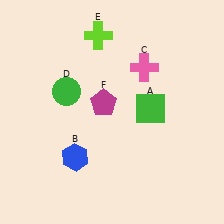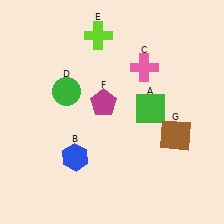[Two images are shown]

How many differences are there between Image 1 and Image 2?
There is 1 difference between the two images.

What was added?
A brown square (G) was added in Image 2.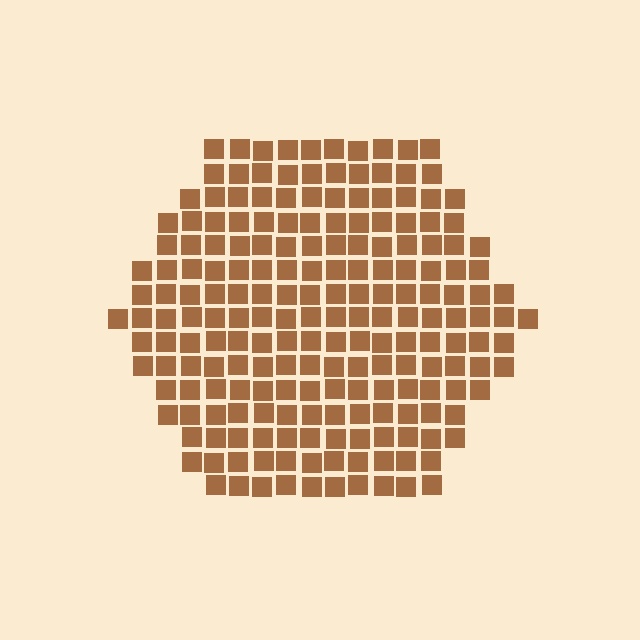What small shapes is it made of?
It is made of small squares.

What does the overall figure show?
The overall figure shows a hexagon.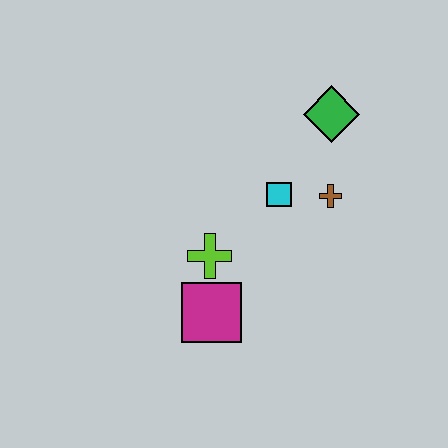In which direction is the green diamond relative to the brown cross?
The green diamond is above the brown cross.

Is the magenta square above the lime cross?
No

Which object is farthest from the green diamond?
The magenta square is farthest from the green diamond.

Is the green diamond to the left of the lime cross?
No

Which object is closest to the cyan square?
The brown cross is closest to the cyan square.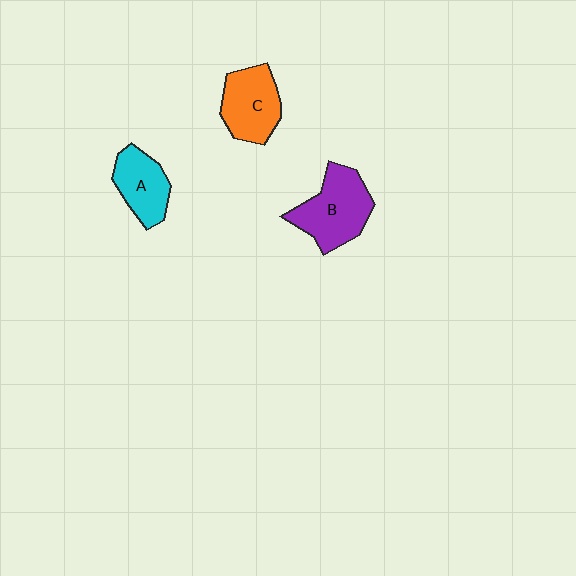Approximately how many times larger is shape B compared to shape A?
Approximately 1.4 times.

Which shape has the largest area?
Shape B (purple).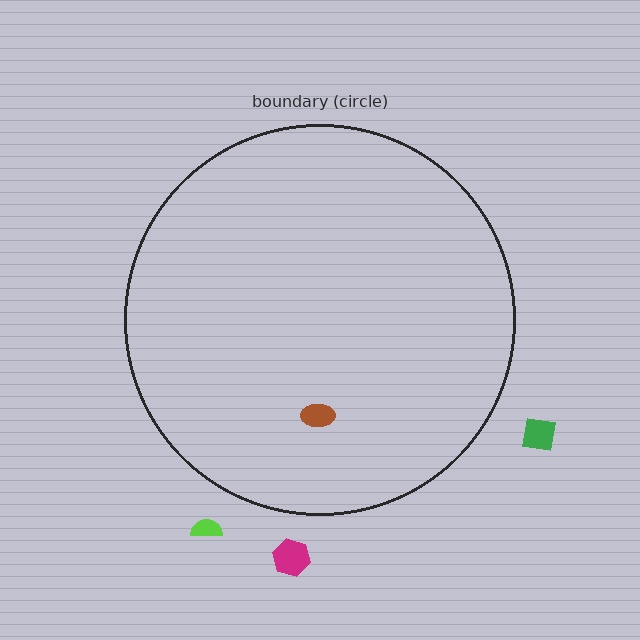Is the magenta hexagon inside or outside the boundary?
Outside.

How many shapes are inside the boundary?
1 inside, 3 outside.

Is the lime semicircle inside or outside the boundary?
Outside.